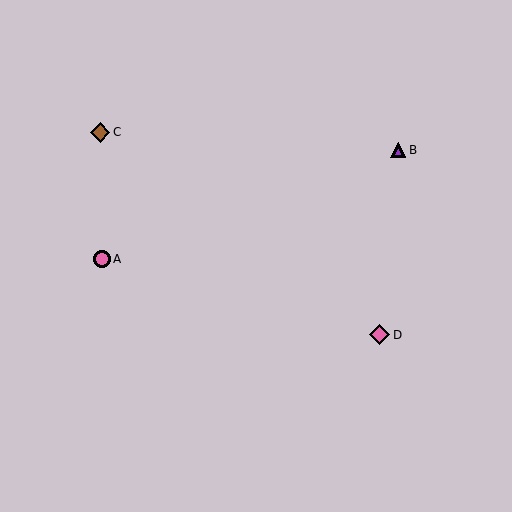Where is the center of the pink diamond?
The center of the pink diamond is at (380, 335).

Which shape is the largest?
The pink diamond (labeled D) is the largest.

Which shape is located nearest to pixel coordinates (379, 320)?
The pink diamond (labeled D) at (380, 335) is nearest to that location.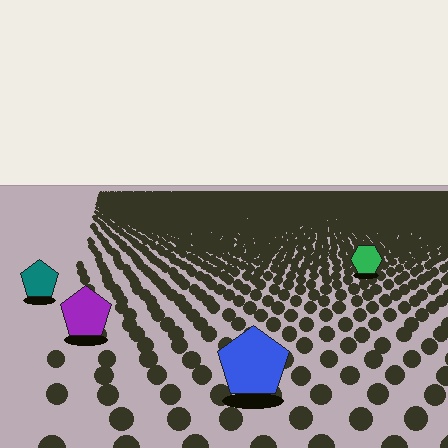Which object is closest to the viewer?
The blue pentagon is closest. The texture marks near it are larger and more spread out.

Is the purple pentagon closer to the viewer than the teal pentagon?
Yes. The purple pentagon is closer — you can tell from the texture gradient: the ground texture is coarser near it.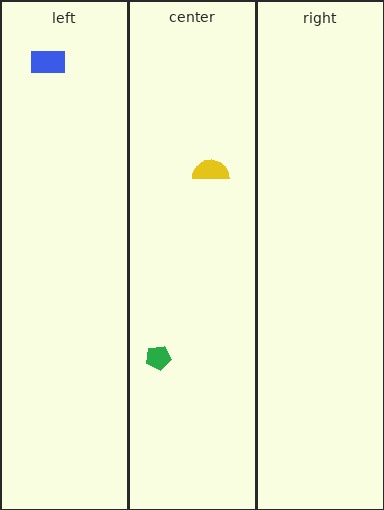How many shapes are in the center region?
2.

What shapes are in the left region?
The blue rectangle.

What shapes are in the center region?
The yellow semicircle, the green pentagon.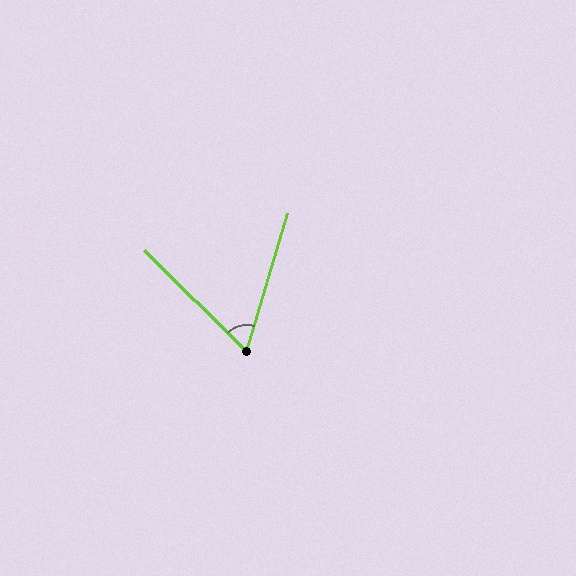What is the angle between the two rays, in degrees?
Approximately 62 degrees.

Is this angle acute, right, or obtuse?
It is acute.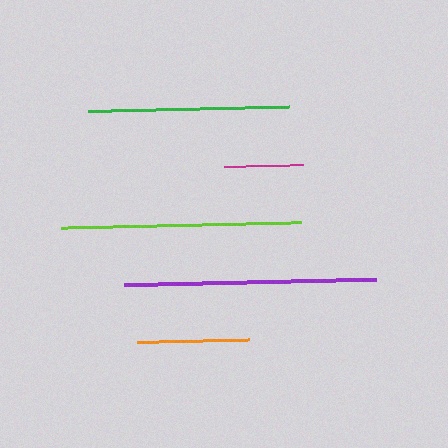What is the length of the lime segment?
The lime segment is approximately 240 pixels long.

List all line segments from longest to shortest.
From longest to shortest: purple, lime, green, orange, magenta.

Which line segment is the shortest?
The magenta line is the shortest at approximately 79 pixels.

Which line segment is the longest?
The purple line is the longest at approximately 252 pixels.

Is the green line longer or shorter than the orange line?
The green line is longer than the orange line.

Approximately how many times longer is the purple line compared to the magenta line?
The purple line is approximately 3.2 times the length of the magenta line.